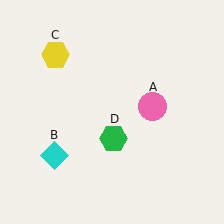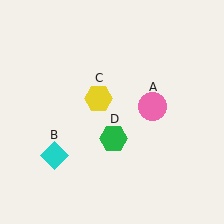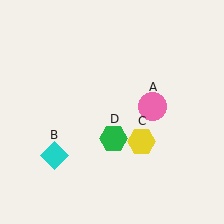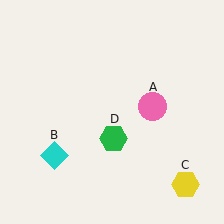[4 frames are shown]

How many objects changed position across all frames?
1 object changed position: yellow hexagon (object C).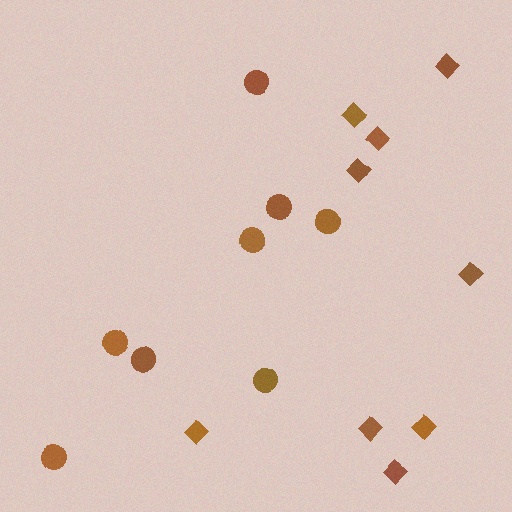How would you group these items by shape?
There are 2 groups: one group of circles (8) and one group of diamonds (9).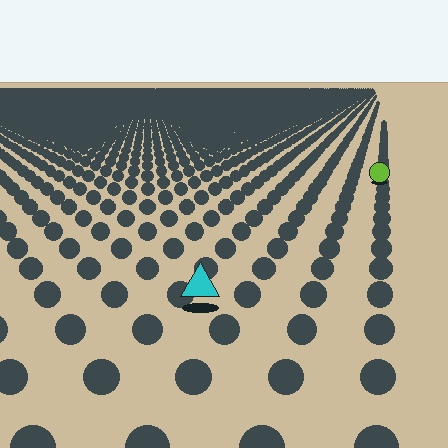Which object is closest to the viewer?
The cyan triangle is closest. The texture marks near it are larger and more spread out.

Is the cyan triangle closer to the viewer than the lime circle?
Yes. The cyan triangle is closer — you can tell from the texture gradient: the ground texture is coarser near it.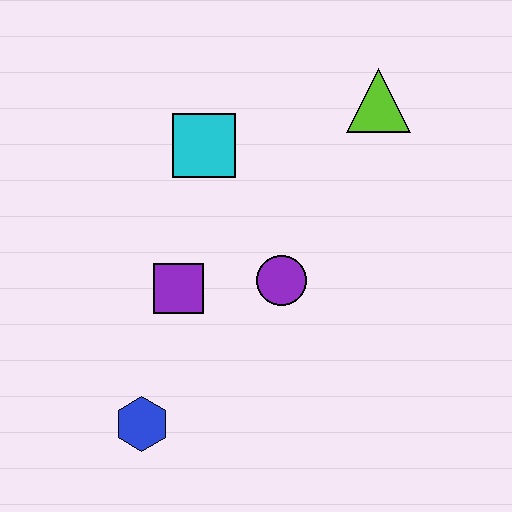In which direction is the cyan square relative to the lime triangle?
The cyan square is to the left of the lime triangle.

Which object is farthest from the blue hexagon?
The lime triangle is farthest from the blue hexagon.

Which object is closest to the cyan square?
The purple square is closest to the cyan square.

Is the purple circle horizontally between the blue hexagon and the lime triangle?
Yes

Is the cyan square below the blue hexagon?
No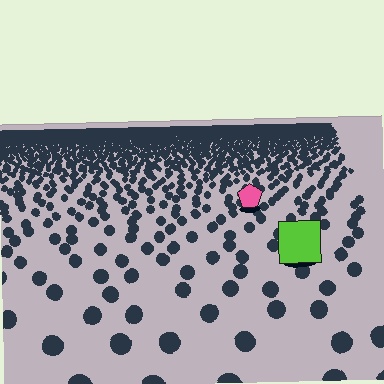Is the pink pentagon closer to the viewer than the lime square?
No. The lime square is closer — you can tell from the texture gradient: the ground texture is coarser near it.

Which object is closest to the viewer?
The lime square is closest. The texture marks near it are larger and more spread out.